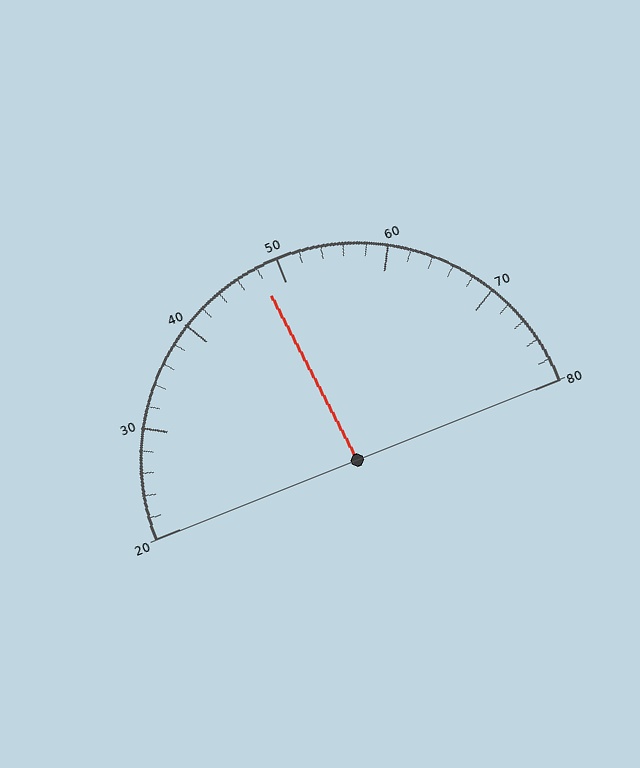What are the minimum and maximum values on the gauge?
The gauge ranges from 20 to 80.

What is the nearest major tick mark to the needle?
The nearest major tick mark is 50.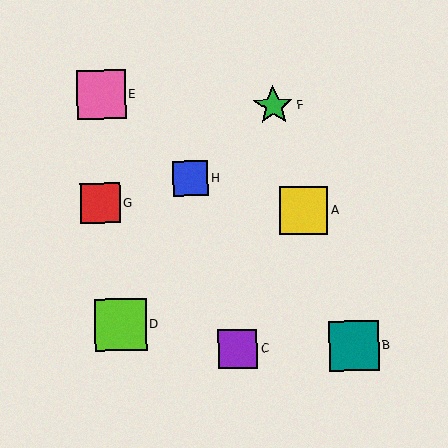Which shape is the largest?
The lime square (labeled D) is the largest.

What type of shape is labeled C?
Shape C is a purple square.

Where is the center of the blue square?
The center of the blue square is at (191, 178).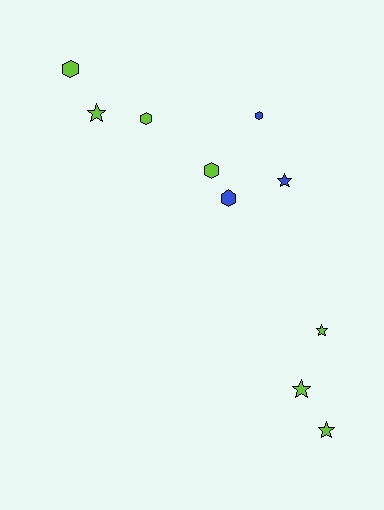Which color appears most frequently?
Lime, with 7 objects.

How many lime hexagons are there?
There are 3 lime hexagons.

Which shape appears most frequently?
Hexagon, with 5 objects.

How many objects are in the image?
There are 10 objects.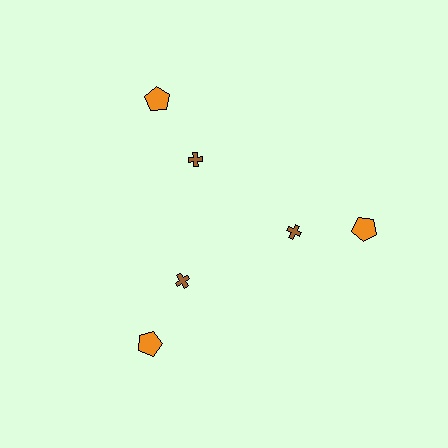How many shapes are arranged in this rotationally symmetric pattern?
There are 6 shapes, arranged in 3 groups of 2.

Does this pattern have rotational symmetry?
Yes, this pattern has 3-fold rotational symmetry. It looks the same after rotating 120 degrees around the center.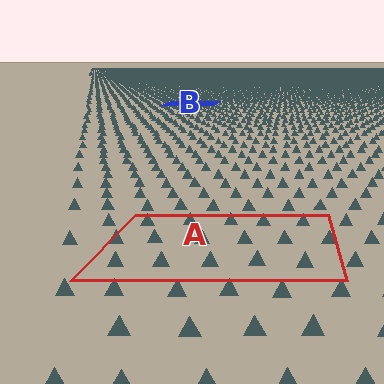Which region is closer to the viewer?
Region A is closer. The texture elements there are larger and more spread out.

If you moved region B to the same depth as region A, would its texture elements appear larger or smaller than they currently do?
They would appear larger. At a closer depth, the same texture elements are projected at a bigger on-screen size.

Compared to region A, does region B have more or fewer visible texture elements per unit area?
Region B has more texture elements per unit area — they are packed more densely because it is farther away.